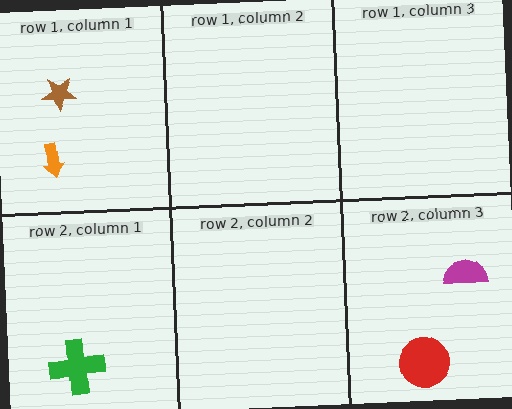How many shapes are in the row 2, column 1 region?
1.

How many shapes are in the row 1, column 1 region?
2.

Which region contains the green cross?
The row 2, column 1 region.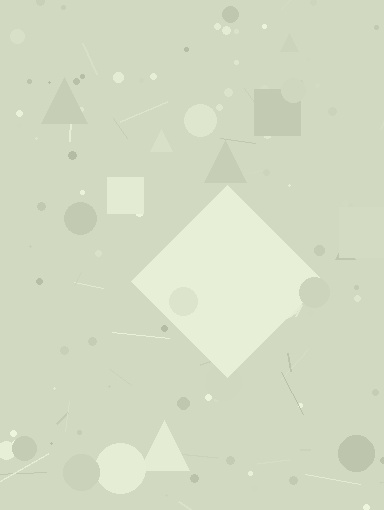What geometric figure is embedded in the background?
A diamond is embedded in the background.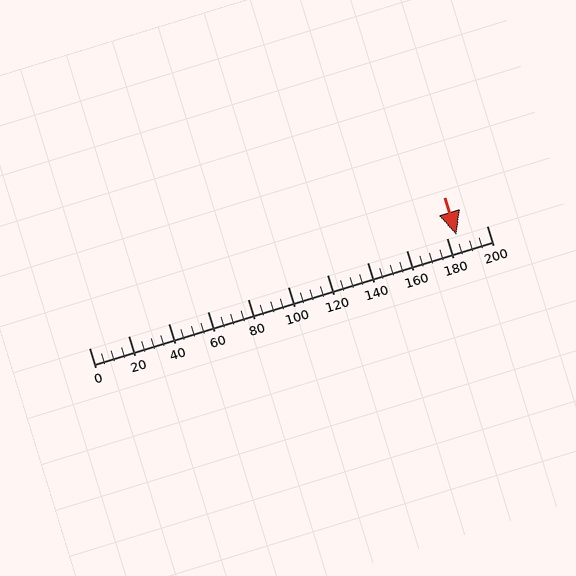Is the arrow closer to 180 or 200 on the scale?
The arrow is closer to 180.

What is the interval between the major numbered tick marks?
The major tick marks are spaced 20 units apart.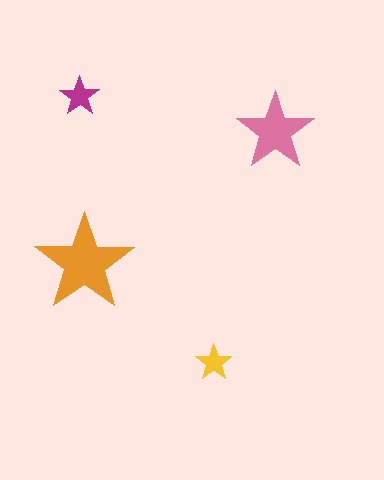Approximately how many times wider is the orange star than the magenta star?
About 2.5 times wider.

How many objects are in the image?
There are 4 objects in the image.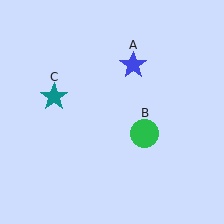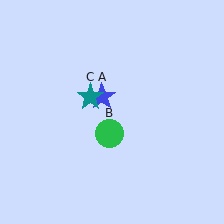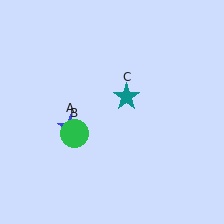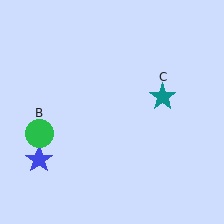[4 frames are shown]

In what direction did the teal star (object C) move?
The teal star (object C) moved right.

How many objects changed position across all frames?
3 objects changed position: blue star (object A), green circle (object B), teal star (object C).